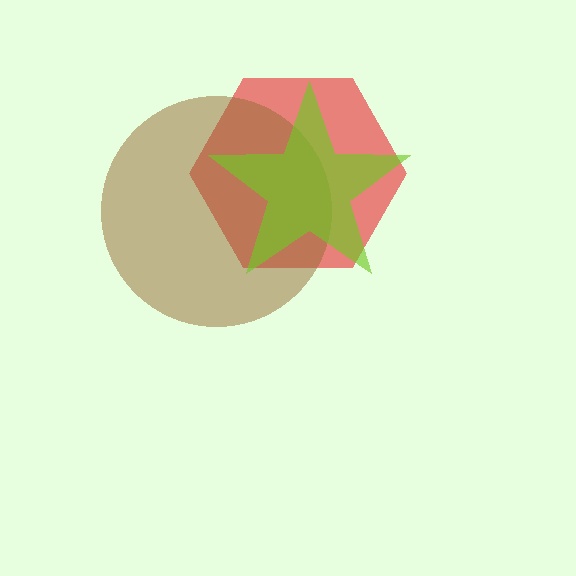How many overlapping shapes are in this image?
There are 3 overlapping shapes in the image.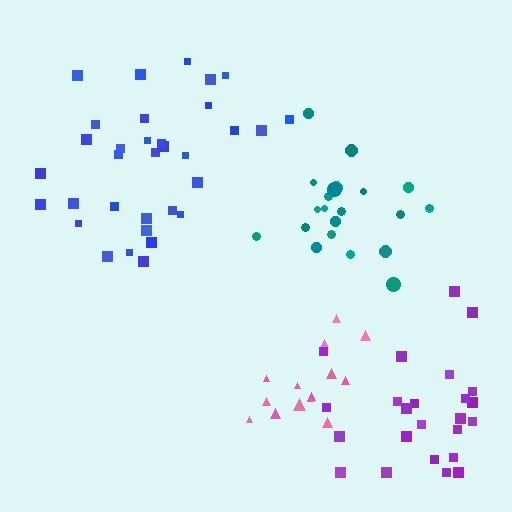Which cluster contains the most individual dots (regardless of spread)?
Blue (33).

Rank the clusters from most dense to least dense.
blue, teal, purple, pink.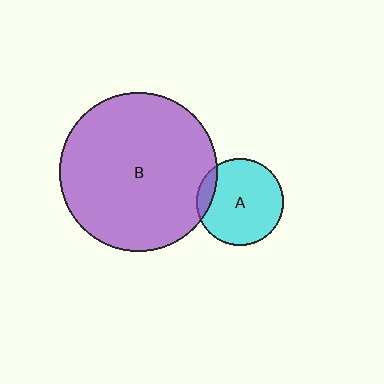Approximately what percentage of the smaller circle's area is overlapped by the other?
Approximately 10%.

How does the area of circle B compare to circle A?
Approximately 3.3 times.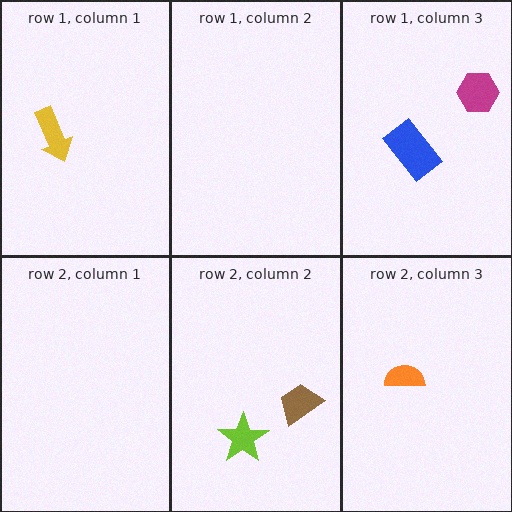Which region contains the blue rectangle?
The row 1, column 3 region.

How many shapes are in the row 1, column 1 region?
1.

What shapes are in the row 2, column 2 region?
The lime star, the brown trapezoid.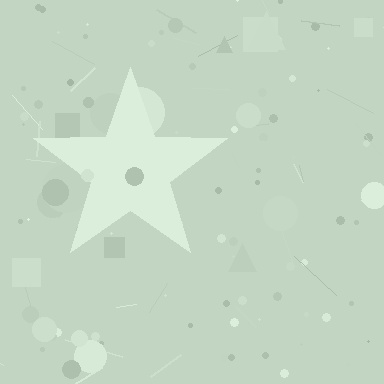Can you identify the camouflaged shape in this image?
The camouflaged shape is a star.